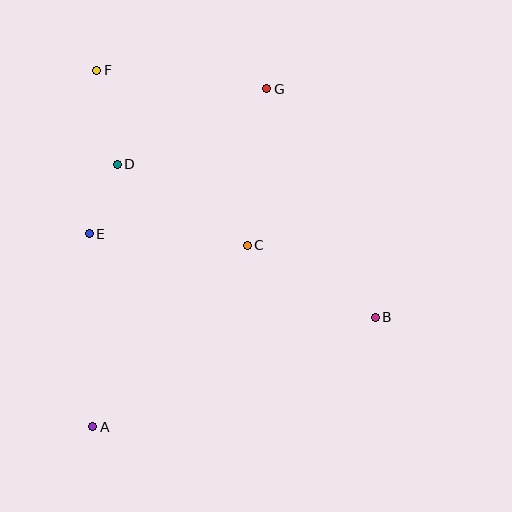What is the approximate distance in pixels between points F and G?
The distance between F and G is approximately 171 pixels.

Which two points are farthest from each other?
Points A and G are farthest from each other.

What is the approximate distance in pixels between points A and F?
The distance between A and F is approximately 357 pixels.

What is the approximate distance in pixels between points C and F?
The distance between C and F is approximately 231 pixels.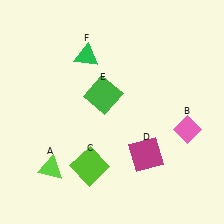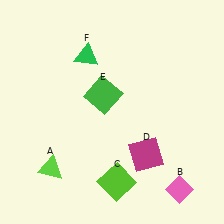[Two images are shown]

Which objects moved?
The objects that moved are: the pink diamond (B), the lime square (C).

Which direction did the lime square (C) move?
The lime square (C) moved right.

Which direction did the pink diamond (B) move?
The pink diamond (B) moved down.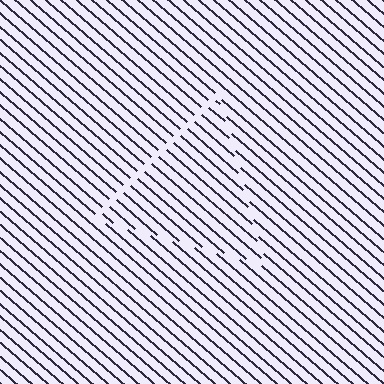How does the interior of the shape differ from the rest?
The interior of the shape contains the same grating, shifted by half a period — the contour is defined by the phase discontinuity where line-ends from the inner and outer gratings abut.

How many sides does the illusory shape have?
3 sides — the line-ends trace a triangle.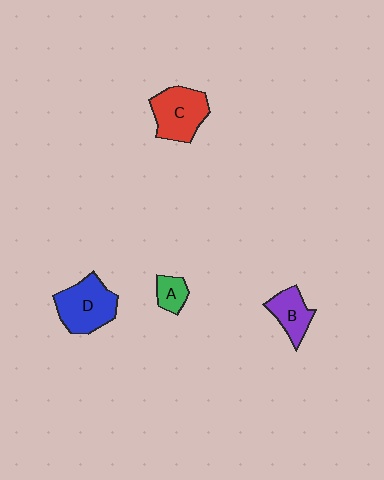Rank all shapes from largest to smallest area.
From largest to smallest: D (blue), C (red), B (purple), A (green).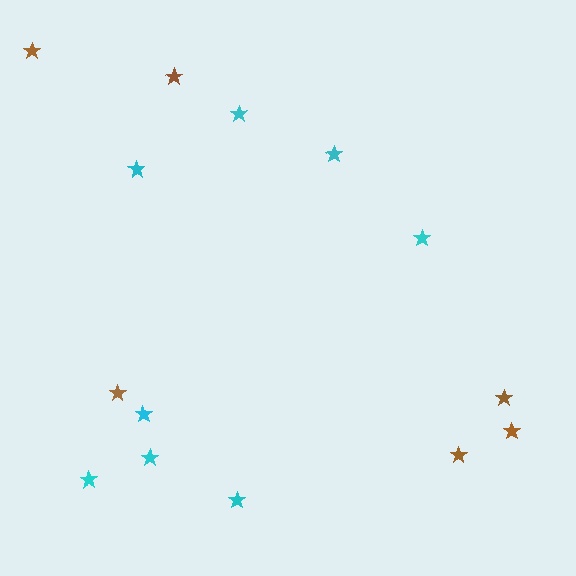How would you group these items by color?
There are 2 groups: one group of cyan stars (8) and one group of brown stars (6).